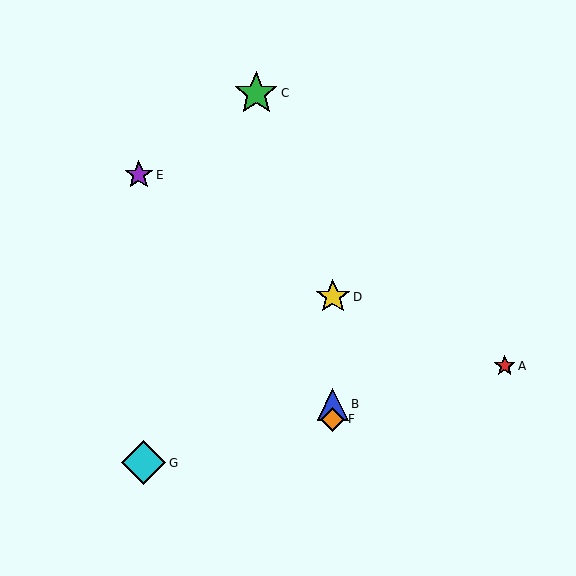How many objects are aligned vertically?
3 objects (B, D, F) are aligned vertically.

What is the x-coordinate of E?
Object E is at x≈139.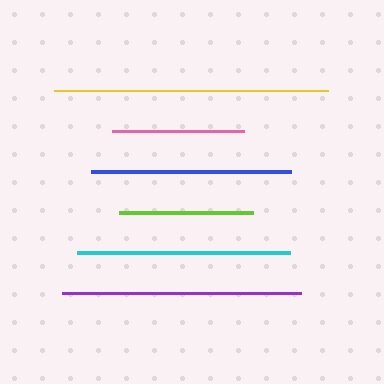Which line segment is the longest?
The yellow line is the longest at approximately 274 pixels.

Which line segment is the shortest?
The pink line is the shortest at approximately 132 pixels.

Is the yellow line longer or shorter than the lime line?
The yellow line is longer than the lime line.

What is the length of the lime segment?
The lime segment is approximately 134 pixels long.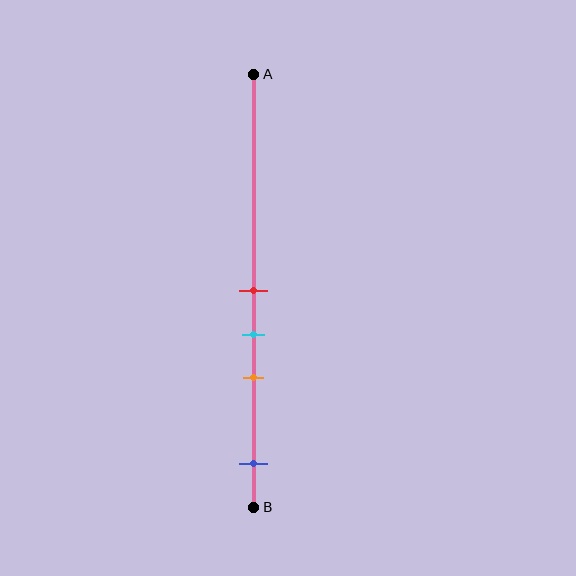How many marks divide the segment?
There are 4 marks dividing the segment.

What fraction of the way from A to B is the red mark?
The red mark is approximately 50% (0.5) of the way from A to B.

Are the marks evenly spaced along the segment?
No, the marks are not evenly spaced.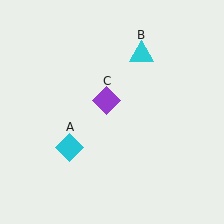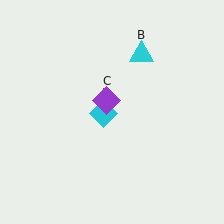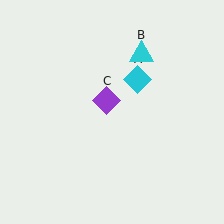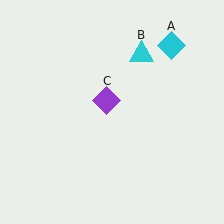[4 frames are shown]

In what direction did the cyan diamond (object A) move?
The cyan diamond (object A) moved up and to the right.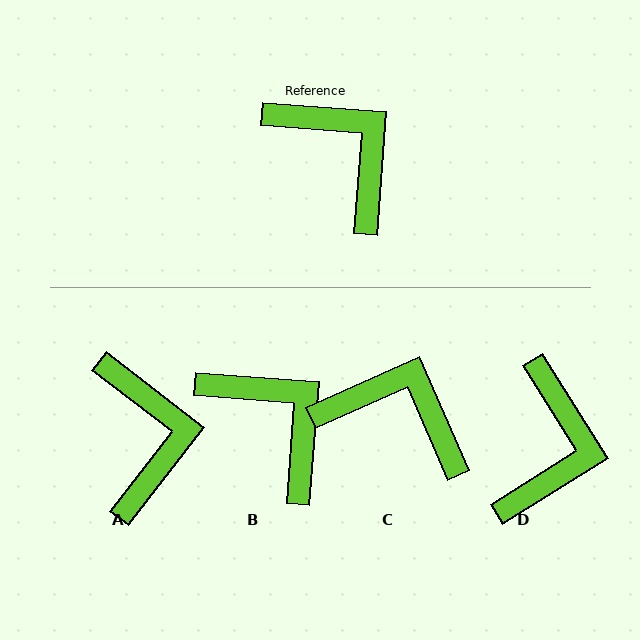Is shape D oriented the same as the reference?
No, it is off by about 54 degrees.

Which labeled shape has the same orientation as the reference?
B.